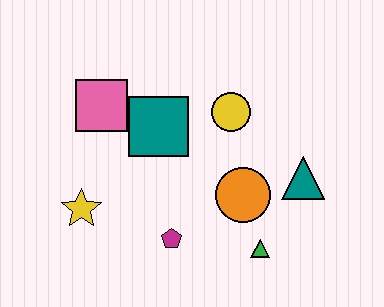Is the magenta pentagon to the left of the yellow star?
No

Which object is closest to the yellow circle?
The teal square is closest to the yellow circle.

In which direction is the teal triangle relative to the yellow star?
The teal triangle is to the right of the yellow star.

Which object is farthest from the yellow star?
The teal triangle is farthest from the yellow star.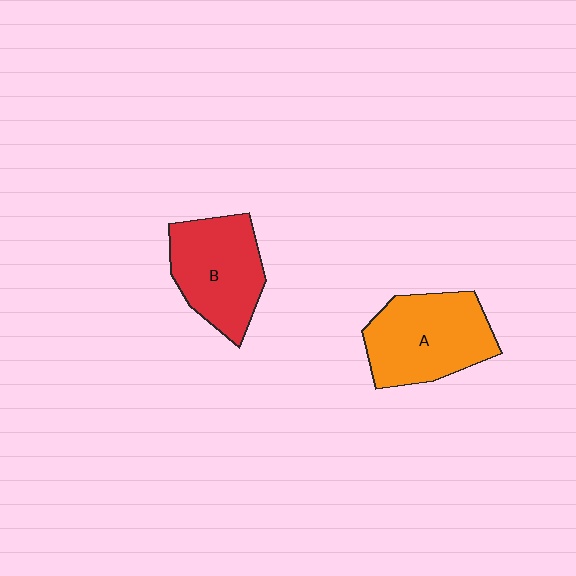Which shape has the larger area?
Shape A (orange).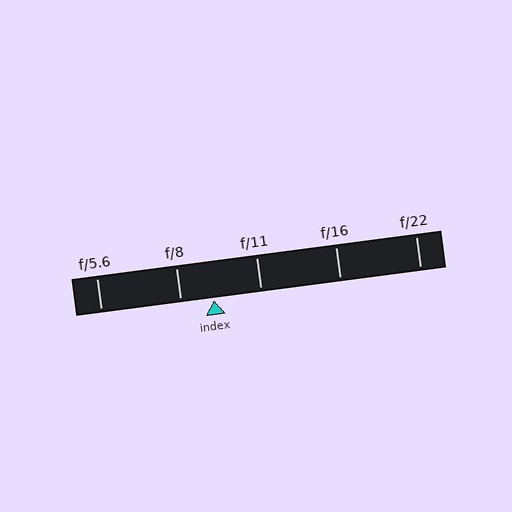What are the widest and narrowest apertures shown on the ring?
The widest aperture shown is f/5.6 and the narrowest is f/22.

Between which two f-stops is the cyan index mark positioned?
The index mark is between f/8 and f/11.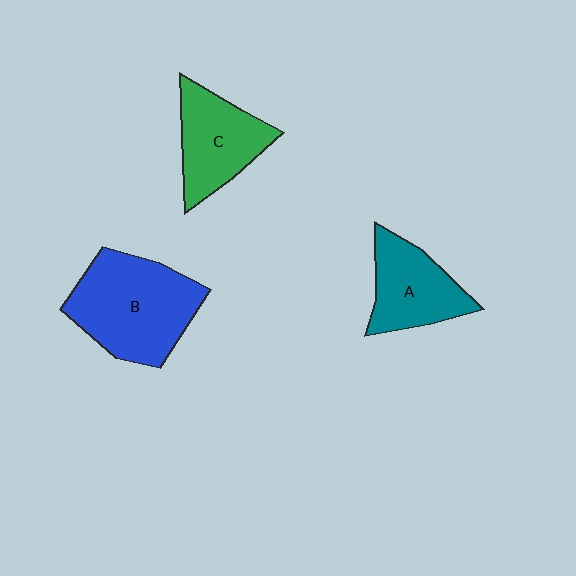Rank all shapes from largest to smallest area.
From largest to smallest: B (blue), C (green), A (teal).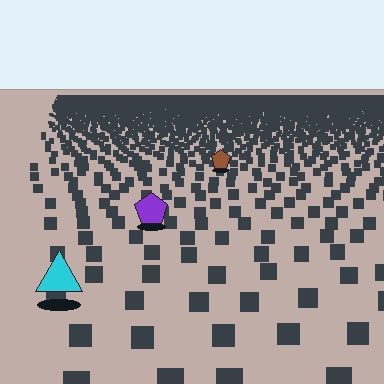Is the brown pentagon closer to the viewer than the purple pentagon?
No. The purple pentagon is closer — you can tell from the texture gradient: the ground texture is coarser near it.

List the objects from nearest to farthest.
From nearest to farthest: the cyan triangle, the purple pentagon, the brown pentagon.